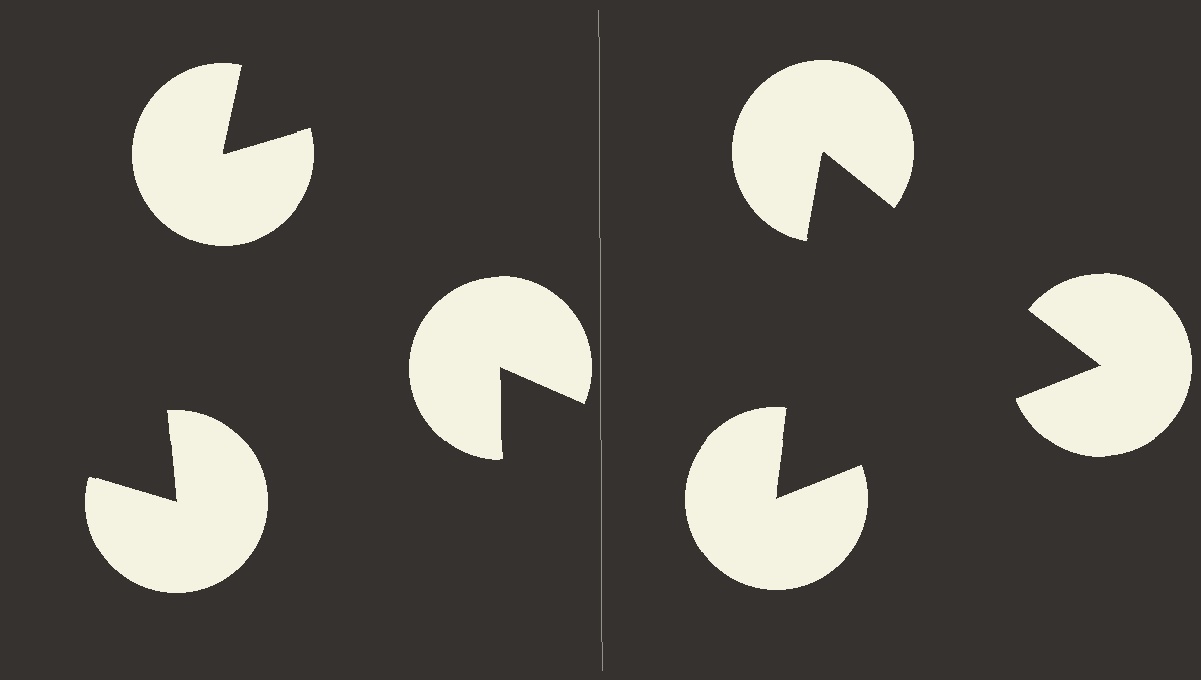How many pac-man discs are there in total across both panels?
6 — 3 on each side.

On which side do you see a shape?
An illusory triangle appears on the right side. On the left side the wedge cuts are rotated, so no coherent shape forms.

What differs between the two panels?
The pac-man discs are positioned identically on both sides; only the wedge orientations differ. On the right they align to a triangle; on the left they are misaligned.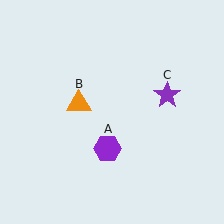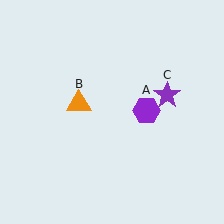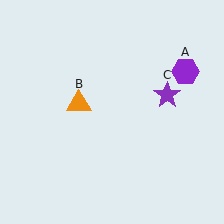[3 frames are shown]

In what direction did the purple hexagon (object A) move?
The purple hexagon (object A) moved up and to the right.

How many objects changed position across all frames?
1 object changed position: purple hexagon (object A).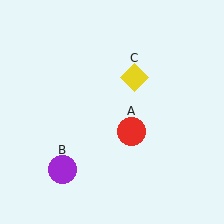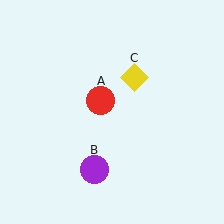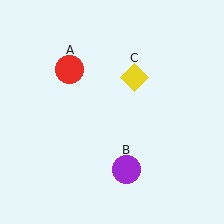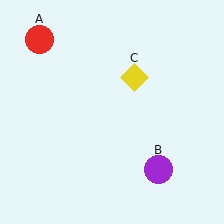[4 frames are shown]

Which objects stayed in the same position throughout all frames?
Yellow diamond (object C) remained stationary.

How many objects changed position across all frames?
2 objects changed position: red circle (object A), purple circle (object B).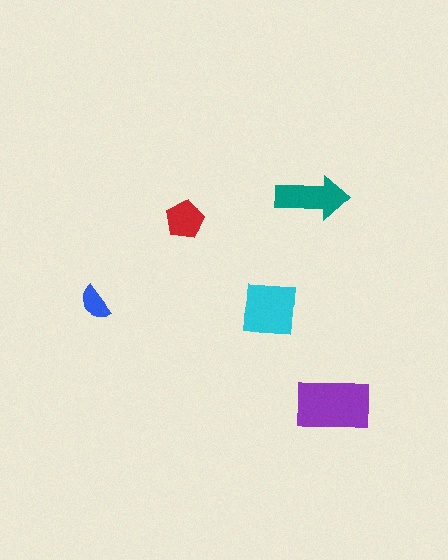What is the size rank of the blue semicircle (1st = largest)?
5th.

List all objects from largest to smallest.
The purple rectangle, the cyan square, the teal arrow, the red pentagon, the blue semicircle.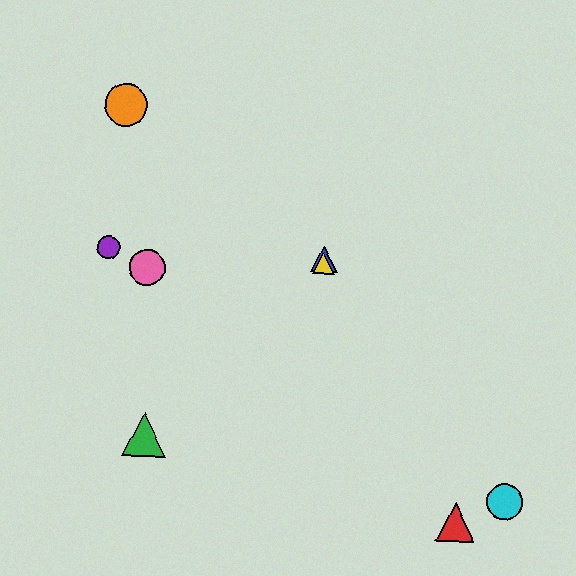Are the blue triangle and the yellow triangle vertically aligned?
Yes, both are at x≈324.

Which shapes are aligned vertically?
The blue triangle, the yellow triangle are aligned vertically.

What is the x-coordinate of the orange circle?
The orange circle is at x≈126.